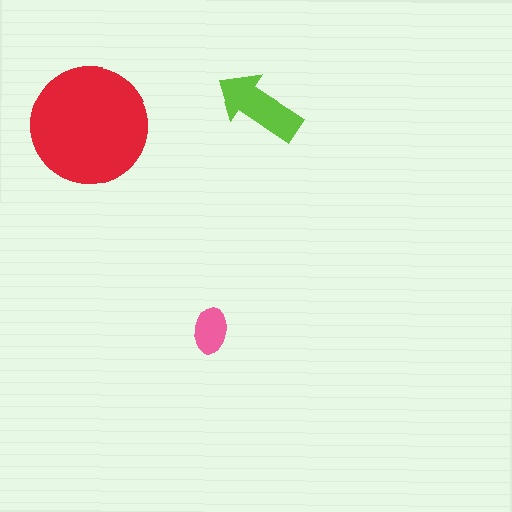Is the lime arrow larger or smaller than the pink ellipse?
Larger.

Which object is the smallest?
The pink ellipse.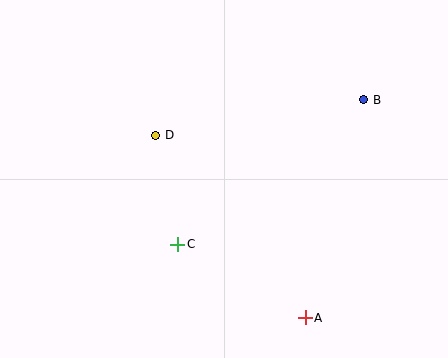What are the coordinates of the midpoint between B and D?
The midpoint between B and D is at (260, 117).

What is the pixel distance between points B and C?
The distance between B and C is 236 pixels.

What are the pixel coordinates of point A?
Point A is at (305, 318).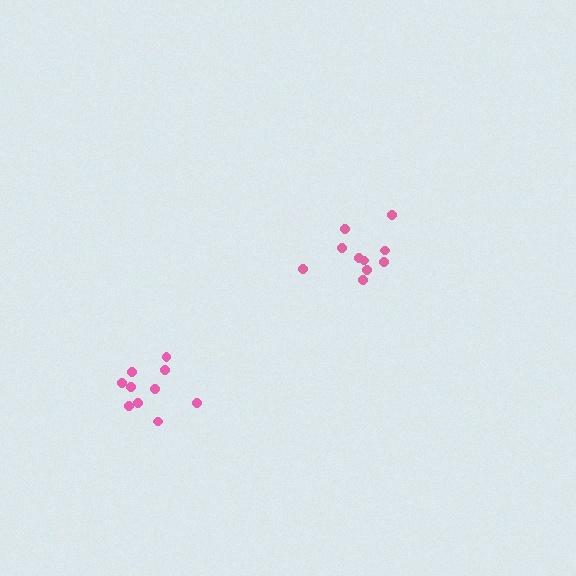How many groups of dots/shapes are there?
There are 2 groups.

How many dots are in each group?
Group 1: 10 dots, Group 2: 10 dots (20 total).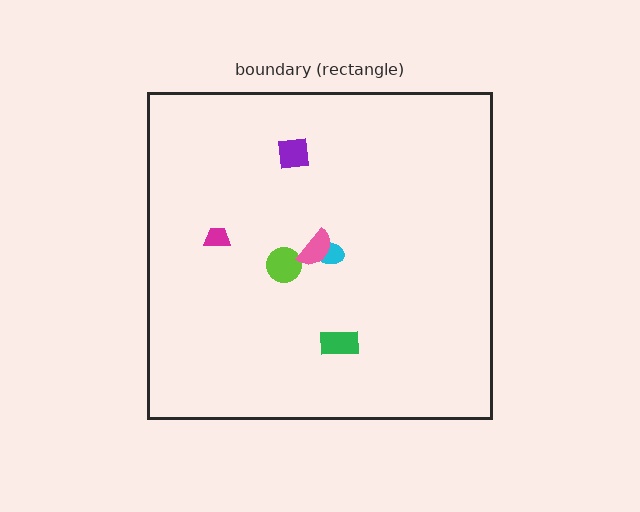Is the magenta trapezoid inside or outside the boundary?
Inside.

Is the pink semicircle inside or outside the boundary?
Inside.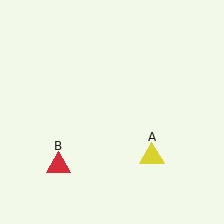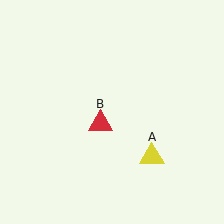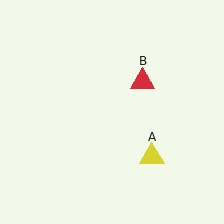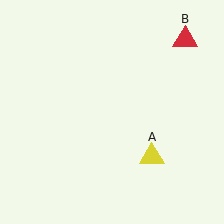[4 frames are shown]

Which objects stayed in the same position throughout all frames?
Yellow triangle (object A) remained stationary.